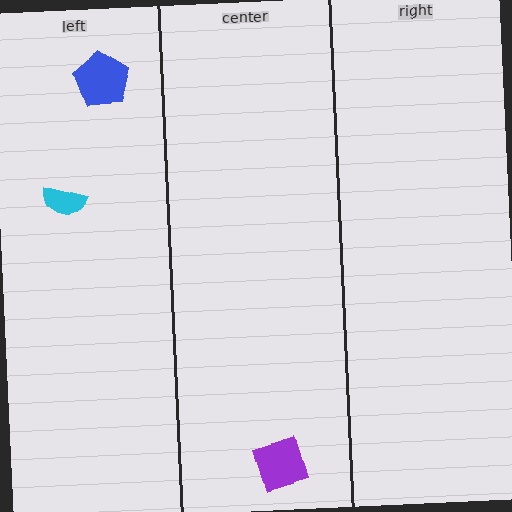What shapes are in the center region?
The purple square.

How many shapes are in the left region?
2.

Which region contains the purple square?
The center region.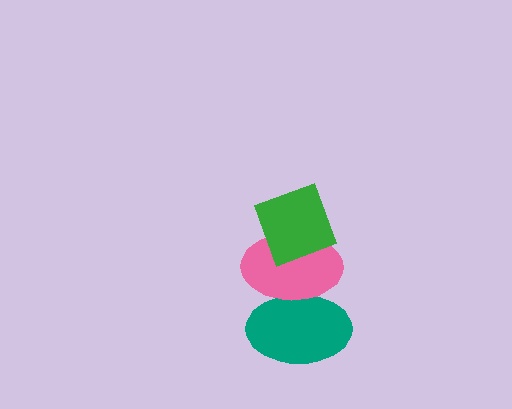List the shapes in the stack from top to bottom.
From top to bottom: the green diamond, the pink ellipse, the teal ellipse.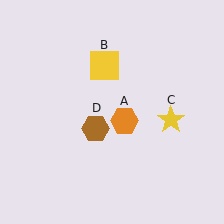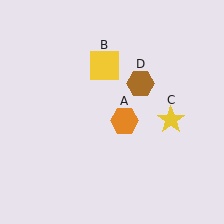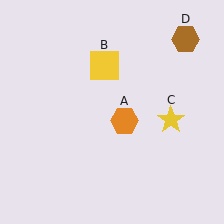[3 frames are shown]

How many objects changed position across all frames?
1 object changed position: brown hexagon (object D).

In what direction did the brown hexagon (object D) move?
The brown hexagon (object D) moved up and to the right.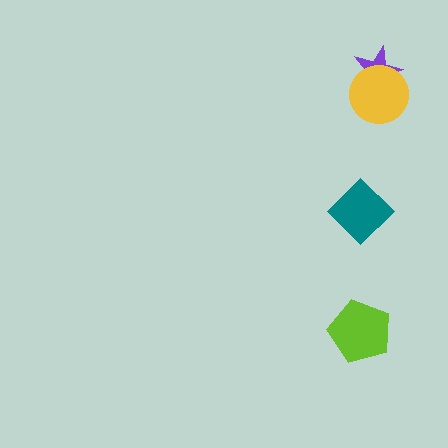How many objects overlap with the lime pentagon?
0 objects overlap with the lime pentagon.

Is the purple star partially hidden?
Yes, it is partially covered by another shape.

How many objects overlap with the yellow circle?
1 object overlaps with the yellow circle.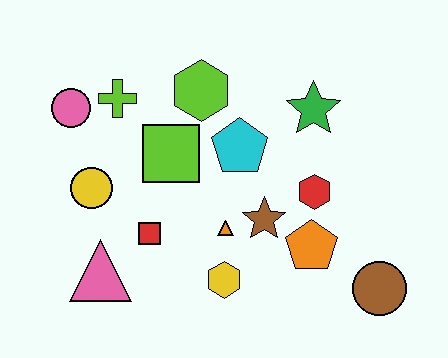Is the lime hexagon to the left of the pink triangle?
No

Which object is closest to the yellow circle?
The red square is closest to the yellow circle.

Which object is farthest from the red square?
The brown circle is farthest from the red square.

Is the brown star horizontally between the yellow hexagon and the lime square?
No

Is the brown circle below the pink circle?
Yes